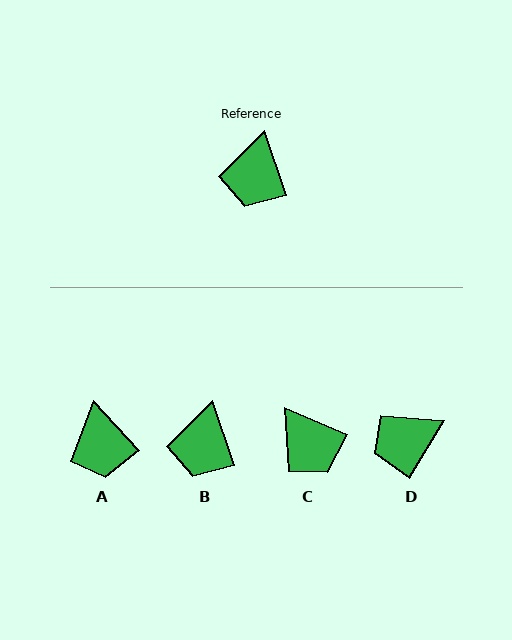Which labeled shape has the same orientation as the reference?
B.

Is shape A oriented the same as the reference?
No, it is off by about 24 degrees.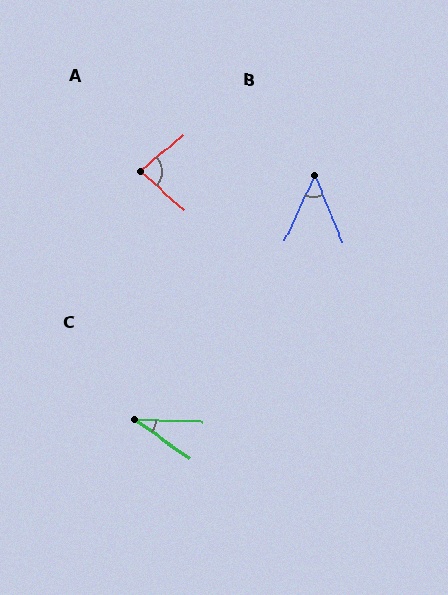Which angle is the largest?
A, at approximately 81 degrees.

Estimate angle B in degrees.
Approximately 48 degrees.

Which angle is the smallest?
C, at approximately 33 degrees.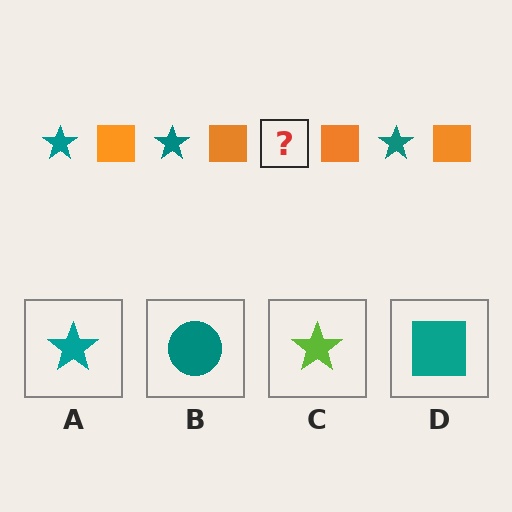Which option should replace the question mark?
Option A.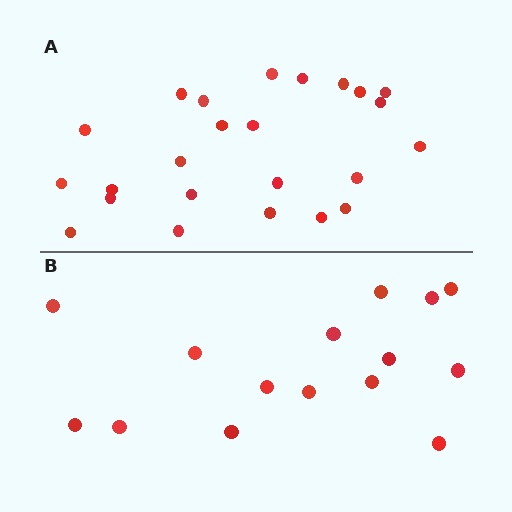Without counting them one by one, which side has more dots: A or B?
Region A (the top region) has more dots.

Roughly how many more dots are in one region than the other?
Region A has roughly 8 or so more dots than region B.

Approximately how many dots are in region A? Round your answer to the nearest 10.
About 20 dots. (The exact count is 24, which rounds to 20.)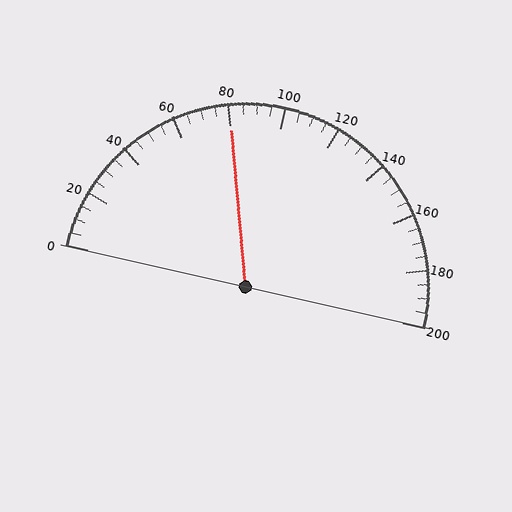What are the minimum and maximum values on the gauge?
The gauge ranges from 0 to 200.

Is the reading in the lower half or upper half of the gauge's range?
The reading is in the lower half of the range (0 to 200).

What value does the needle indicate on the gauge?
The needle indicates approximately 80.